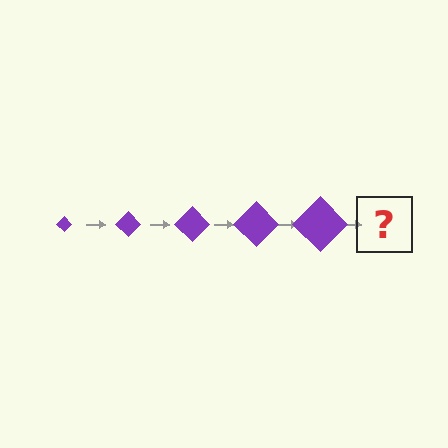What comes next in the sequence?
The next element should be a purple diamond, larger than the previous one.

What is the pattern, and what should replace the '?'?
The pattern is that the diamond gets progressively larger each step. The '?' should be a purple diamond, larger than the previous one.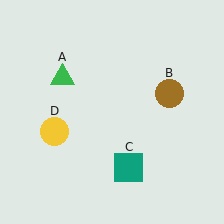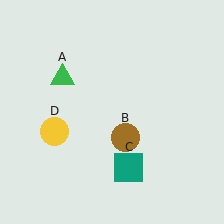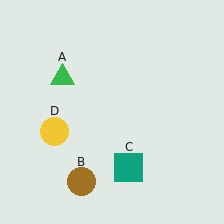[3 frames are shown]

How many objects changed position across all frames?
1 object changed position: brown circle (object B).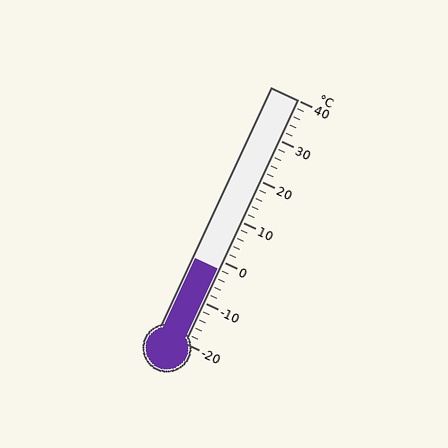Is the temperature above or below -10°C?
The temperature is above -10°C.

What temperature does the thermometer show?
The thermometer shows approximately -2°C.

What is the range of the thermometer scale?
The thermometer scale ranges from -20°C to 40°C.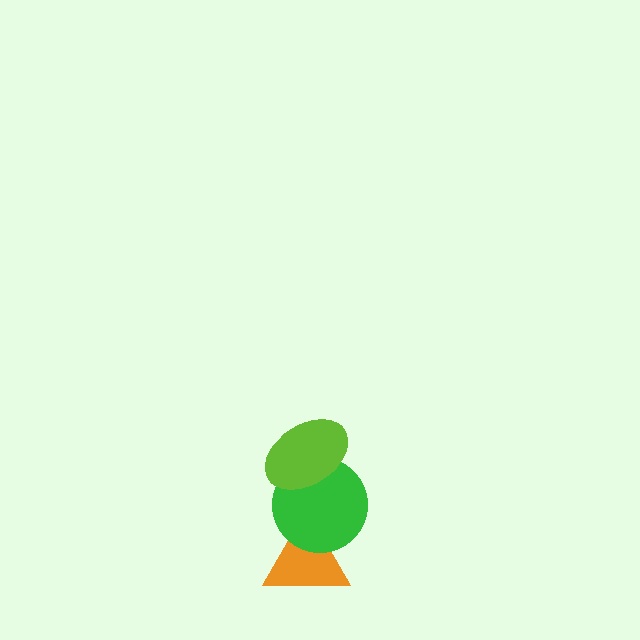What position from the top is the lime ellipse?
The lime ellipse is 1st from the top.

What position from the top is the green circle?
The green circle is 2nd from the top.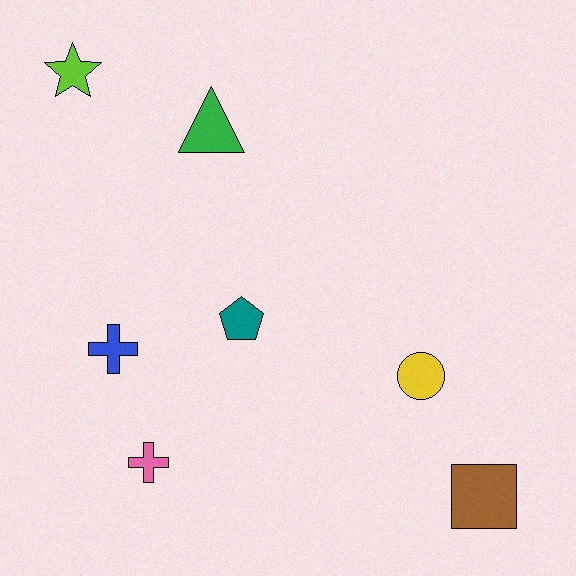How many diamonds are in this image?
There are no diamonds.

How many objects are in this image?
There are 7 objects.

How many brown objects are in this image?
There is 1 brown object.